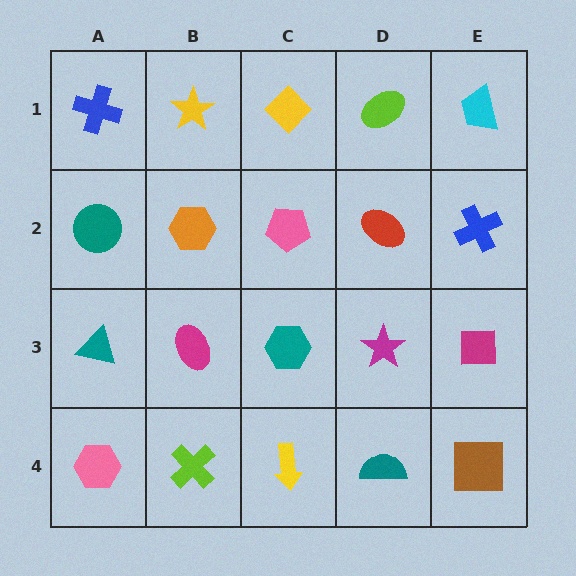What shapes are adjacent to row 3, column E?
A blue cross (row 2, column E), a brown square (row 4, column E), a magenta star (row 3, column D).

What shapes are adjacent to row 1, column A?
A teal circle (row 2, column A), a yellow star (row 1, column B).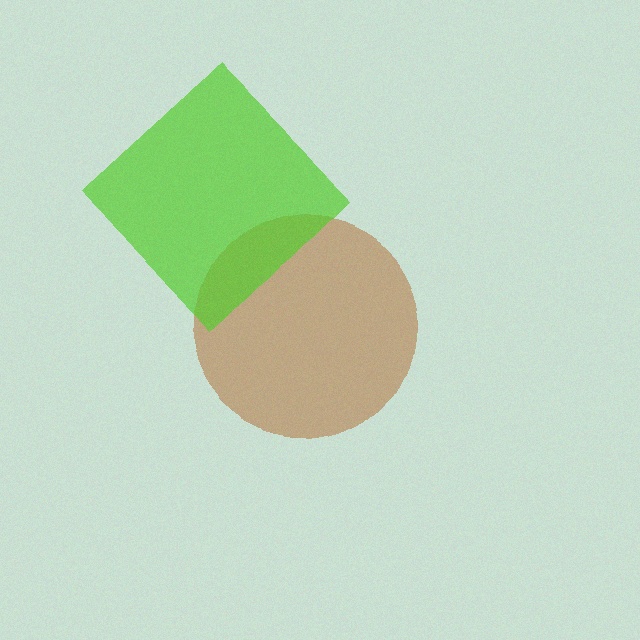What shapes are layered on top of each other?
The layered shapes are: a brown circle, a lime diamond.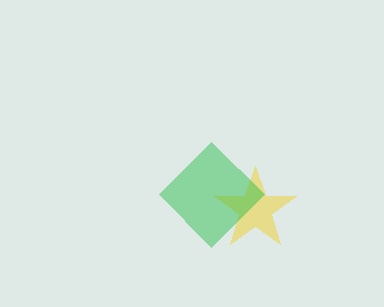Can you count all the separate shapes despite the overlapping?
Yes, there are 2 separate shapes.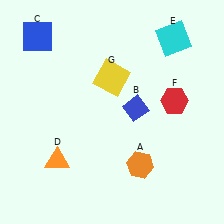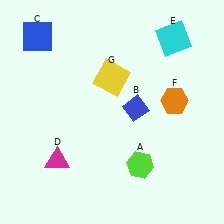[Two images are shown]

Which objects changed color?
A changed from orange to lime. D changed from orange to magenta. F changed from red to orange.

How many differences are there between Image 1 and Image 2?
There are 3 differences between the two images.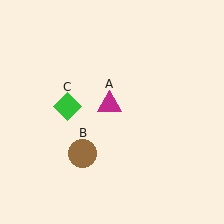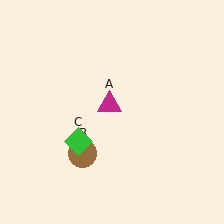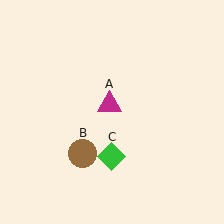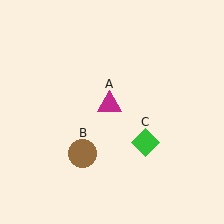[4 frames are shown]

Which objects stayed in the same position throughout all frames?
Magenta triangle (object A) and brown circle (object B) remained stationary.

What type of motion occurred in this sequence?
The green diamond (object C) rotated counterclockwise around the center of the scene.